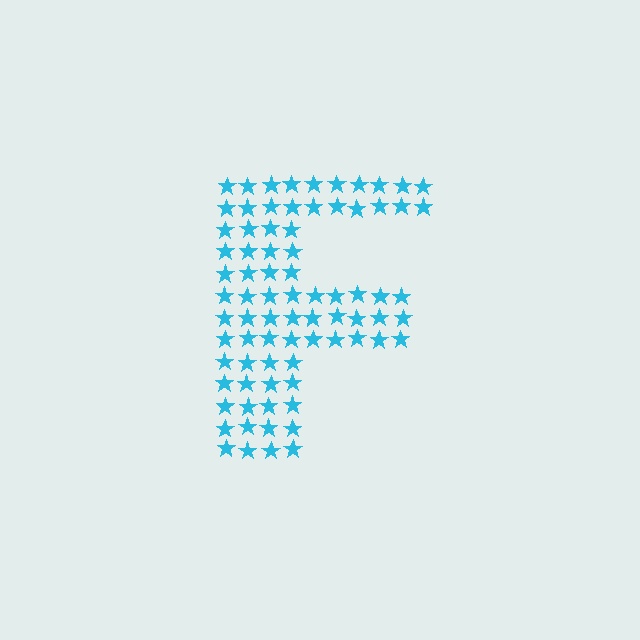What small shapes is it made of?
It is made of small stars.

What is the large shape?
The large shape is the letter F.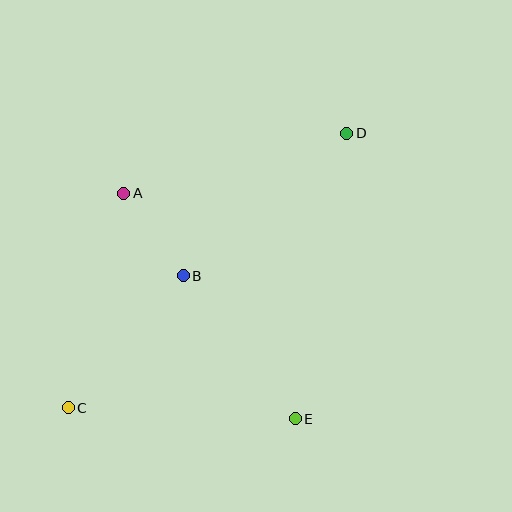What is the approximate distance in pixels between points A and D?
The distance between A and D is approximately 231 pixels.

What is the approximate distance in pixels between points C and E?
The distance between C and E is approximately 227 pixels.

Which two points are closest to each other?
Points A and B are closest to each other.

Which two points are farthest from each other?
Points C and D are farthest from each other.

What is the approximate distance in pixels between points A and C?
The distance between A and C is approximately 222 pixels.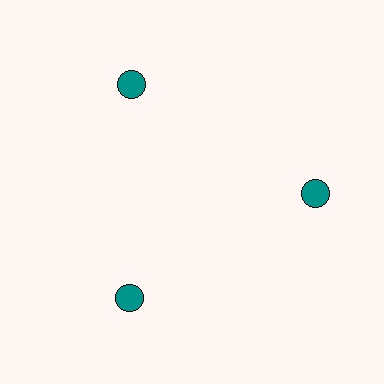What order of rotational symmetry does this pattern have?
This pattern has 3-fold rotational symmetry.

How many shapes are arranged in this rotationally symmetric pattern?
There are 3 shapes, arranged in 3 groups of 1.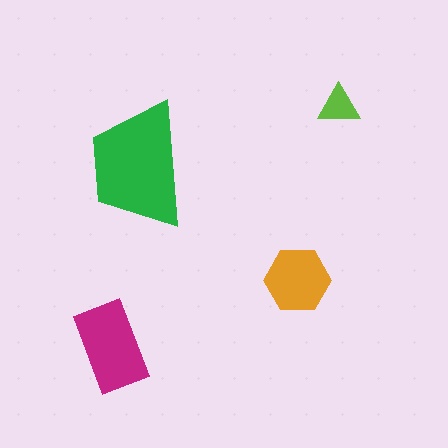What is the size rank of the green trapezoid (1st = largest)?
1st.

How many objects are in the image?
There are 4 objects in the image.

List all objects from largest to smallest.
The green trapezoid, the magenta rectangle, the orange hexagon, the lime triangle.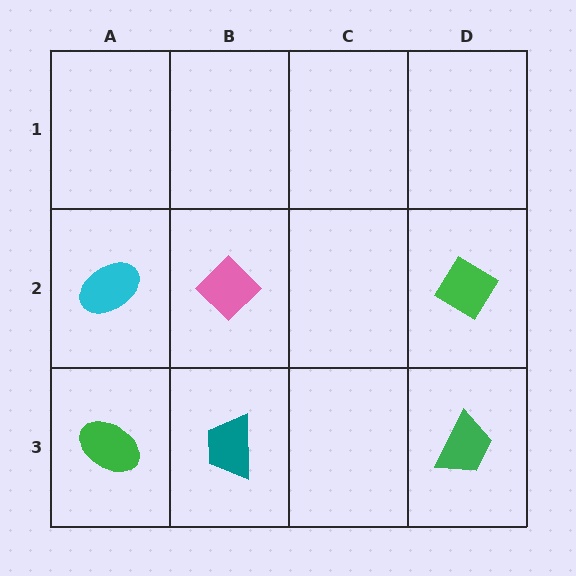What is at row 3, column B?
A teal trapezoid.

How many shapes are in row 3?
3 shapes.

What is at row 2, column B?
A pink diamond.